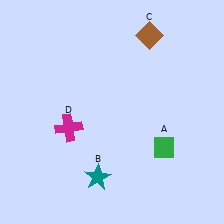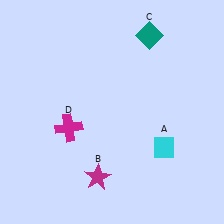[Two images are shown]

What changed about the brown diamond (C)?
In Image 1, C is brown. In Image 2, it changed to teal.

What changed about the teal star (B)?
In Image 1, B is teal. In Image 2, it changed to magenta.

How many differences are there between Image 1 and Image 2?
There are 3 differences between the two images.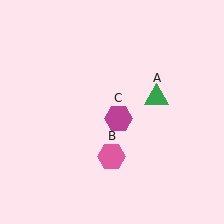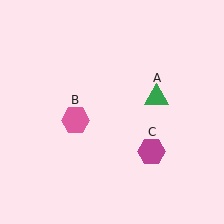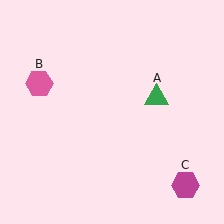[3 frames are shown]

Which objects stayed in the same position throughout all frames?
Green triangle (object A) remained stationary.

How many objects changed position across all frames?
2 objects changed position: pink hexagon (object B), magenta hexagon (object C).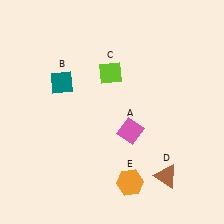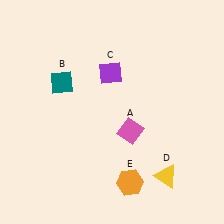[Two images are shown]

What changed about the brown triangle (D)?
In Image 1, D is brown. In Image 2, it changed to yellow.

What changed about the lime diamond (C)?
In Image 1, C is lime. In Image 2, it changed to purple.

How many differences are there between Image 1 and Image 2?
There are 2 differences between the two images.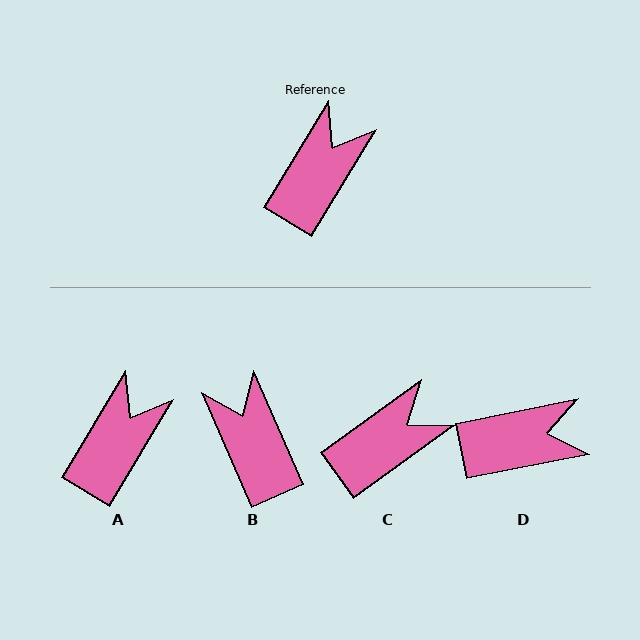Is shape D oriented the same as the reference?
No, it is off by about 47 degrees.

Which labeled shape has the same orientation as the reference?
A.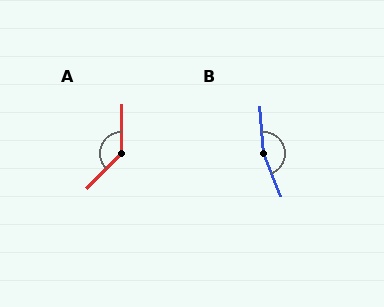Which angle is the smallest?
A, at approximately 136 degrees.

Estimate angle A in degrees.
Approximately 136 degrees.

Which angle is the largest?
B, at approximately 162 degrees.